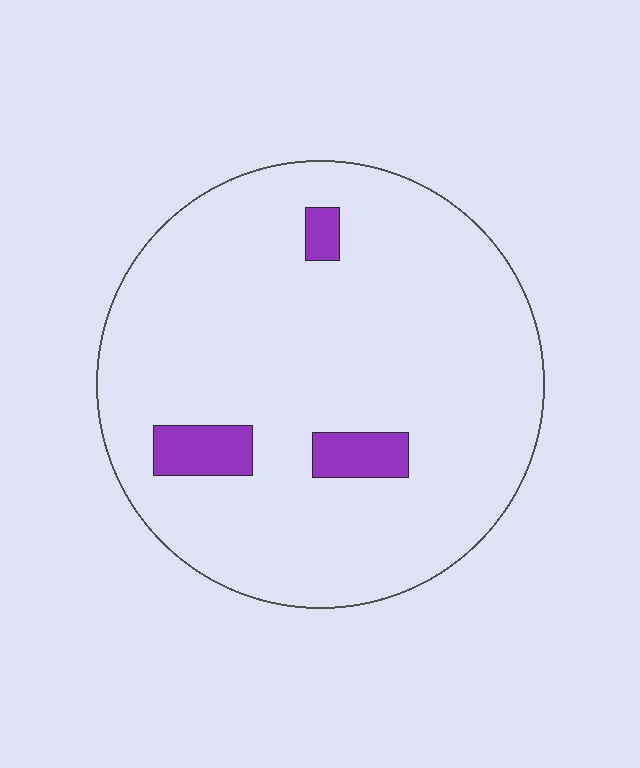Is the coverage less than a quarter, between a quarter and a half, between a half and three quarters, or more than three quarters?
Less than a quarter.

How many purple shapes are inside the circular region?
3.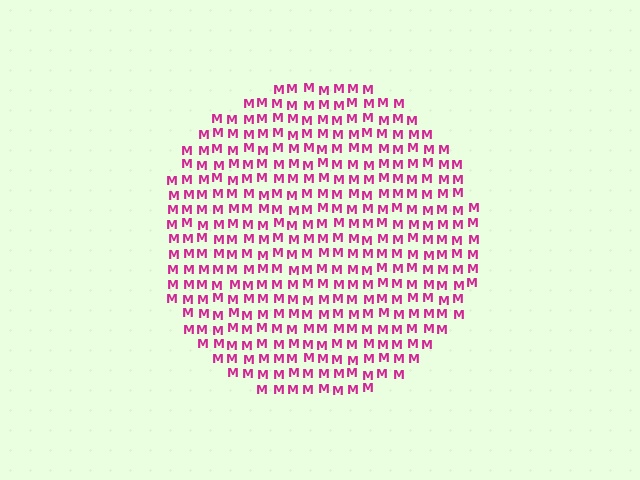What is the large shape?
The large shape is a circle.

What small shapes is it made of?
It is made of small letter M's.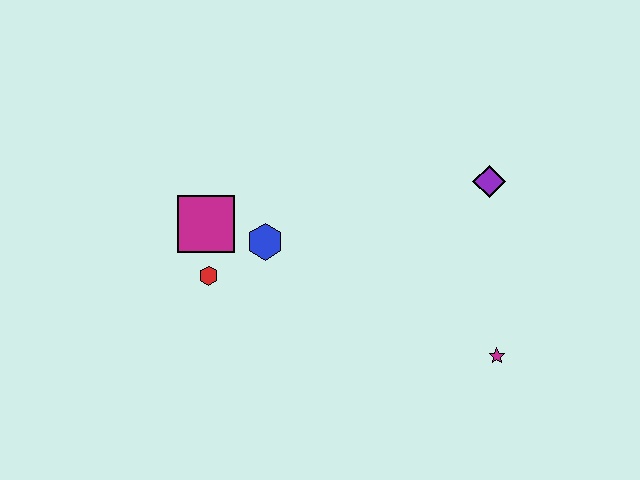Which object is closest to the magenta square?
The red hexagon is closest to the magenta square.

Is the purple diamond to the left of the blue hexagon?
No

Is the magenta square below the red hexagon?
No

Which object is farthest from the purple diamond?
The red hexagon is farthest from the purple diamond.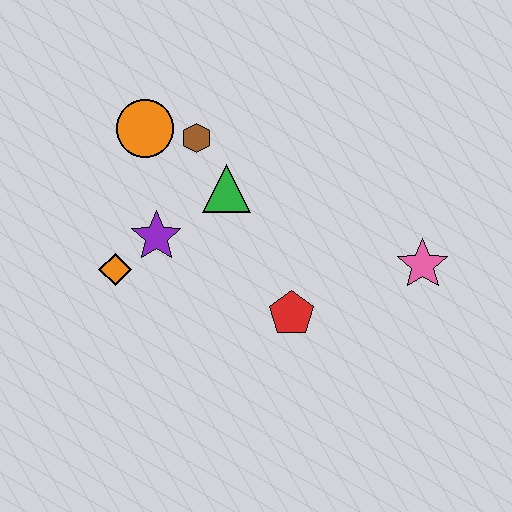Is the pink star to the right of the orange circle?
Yes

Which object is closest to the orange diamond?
The purple star is closest to the orange diamond.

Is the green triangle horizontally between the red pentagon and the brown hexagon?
Yes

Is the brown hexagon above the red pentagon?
Yes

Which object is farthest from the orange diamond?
The pink star is farthest from the orange diamond.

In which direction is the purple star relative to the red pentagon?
The purple star is to the left of the red pentagon.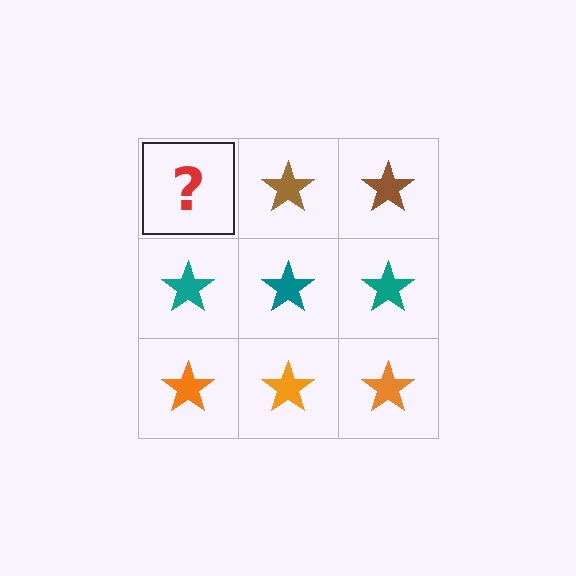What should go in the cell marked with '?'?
The missing cell should contain a brown star.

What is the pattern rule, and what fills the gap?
The rule is that each row has a consistent color. The gap should be filled with a brown star.